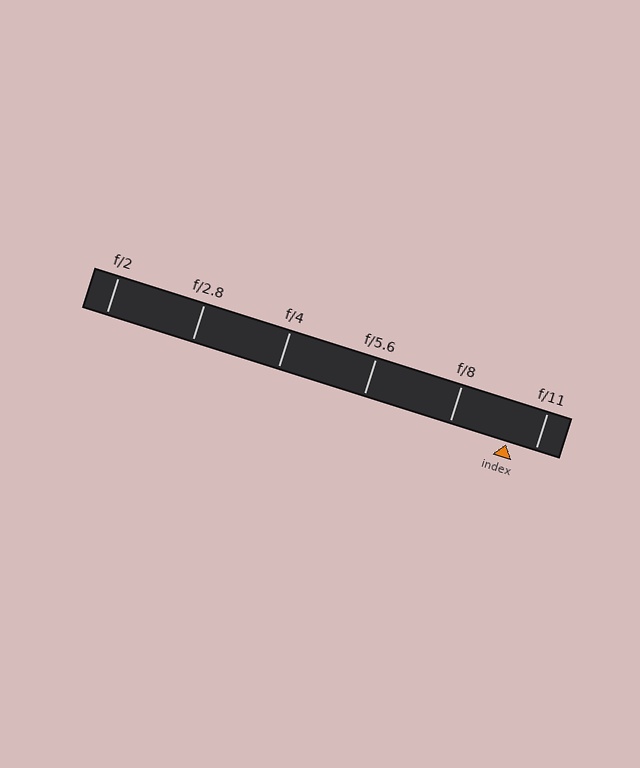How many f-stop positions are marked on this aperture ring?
There are 6 f-stop positions marked.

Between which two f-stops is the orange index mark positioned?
The index mark is between f/8 and f/11.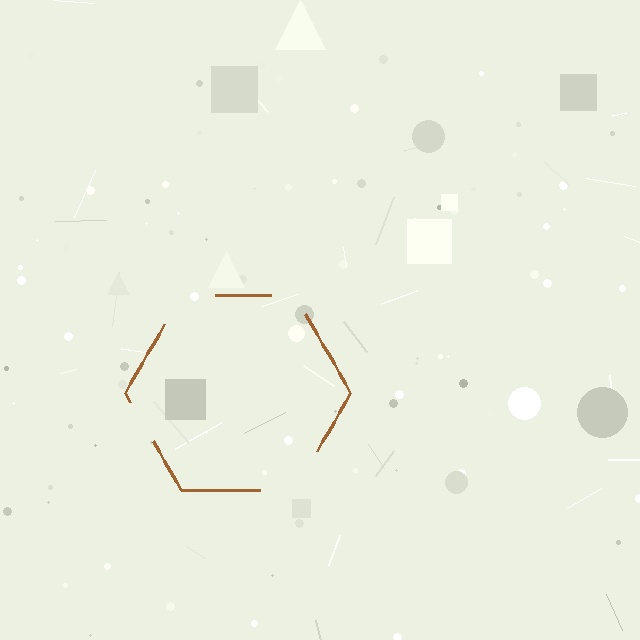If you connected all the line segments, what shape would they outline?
They would outline a hexagon.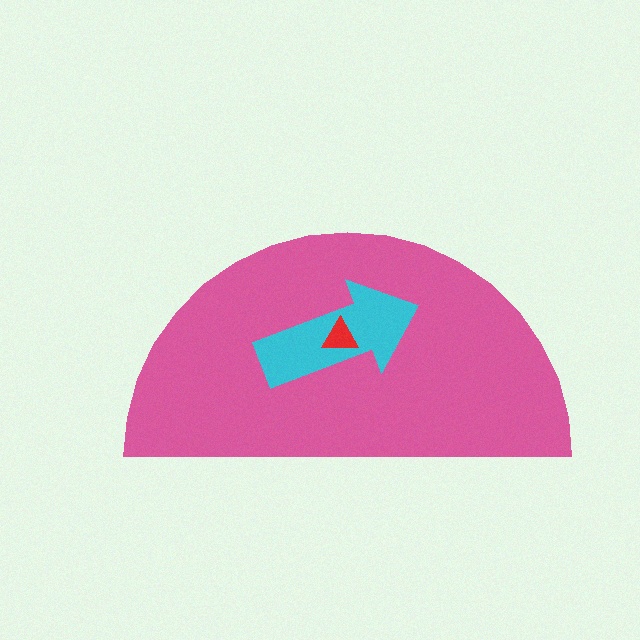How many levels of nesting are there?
3.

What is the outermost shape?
The pink semicircle.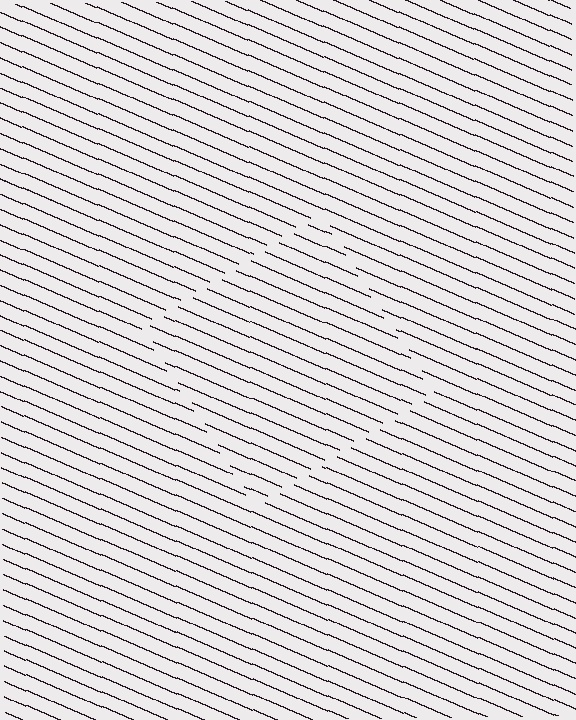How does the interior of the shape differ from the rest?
The interior of the shape contains the same grating, shifted by half a period — the contour is defined by the phase discontinuity where line-ends from the inner and outer gratings abut.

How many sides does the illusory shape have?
4 sides — the line-ends trace a square.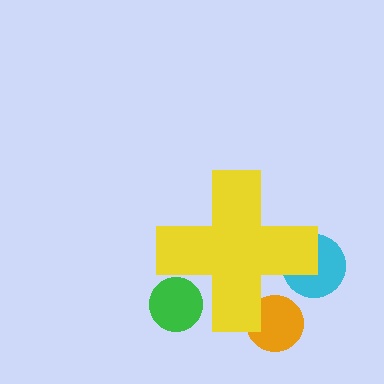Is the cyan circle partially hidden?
Yes, the cyan circle is partially hidden behind the yellow cross.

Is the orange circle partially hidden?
Yes, the orange circle is partially hidden behind the yellow cross.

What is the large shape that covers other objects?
A yellow cross.